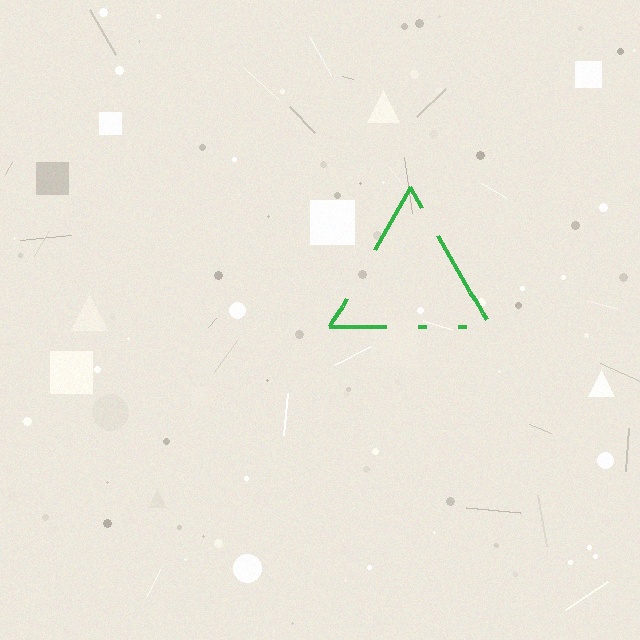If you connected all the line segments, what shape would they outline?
They would outline a triangle.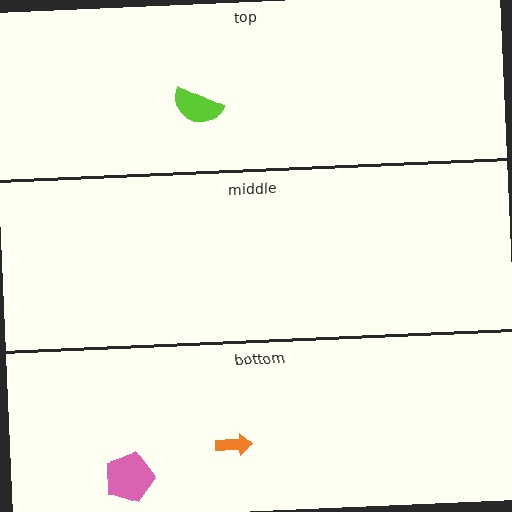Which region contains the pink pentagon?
The bottom region.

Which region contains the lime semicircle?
The top region.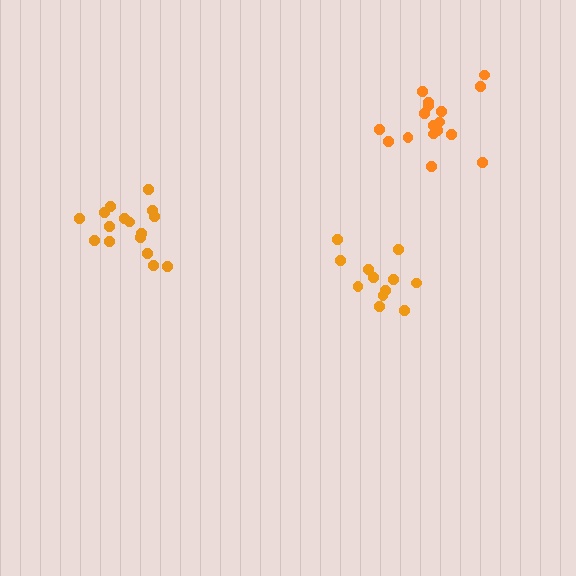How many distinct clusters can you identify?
There are 3 distinct clusters.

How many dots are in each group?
Group 1: 12 dots, Group 2: 16 dots, Group 3: 17 dots (45 total).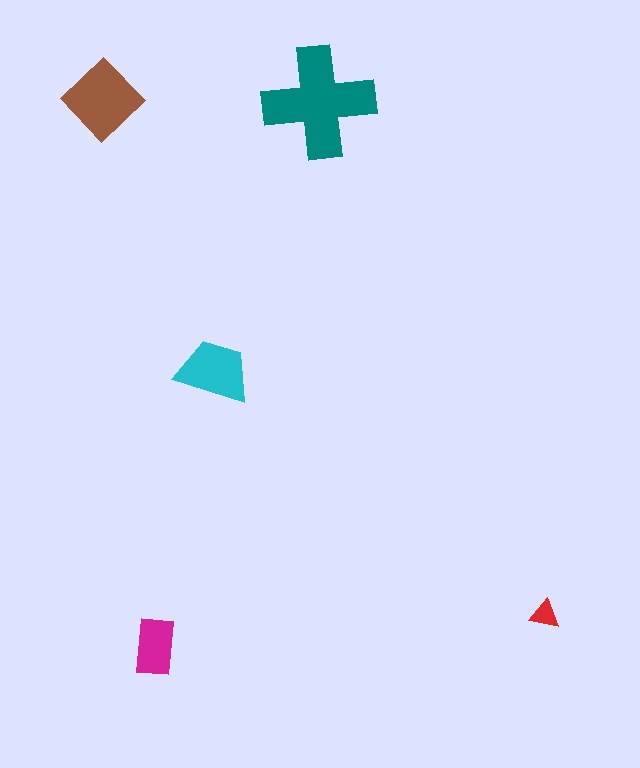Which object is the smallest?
The red triangle.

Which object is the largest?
The teal cross.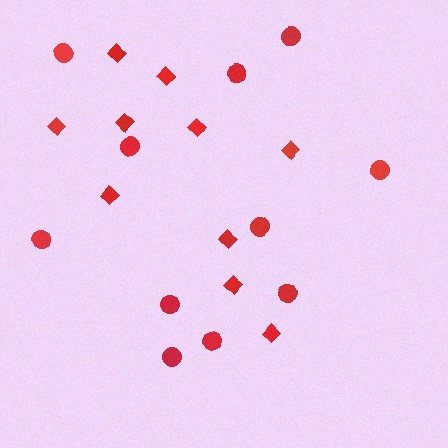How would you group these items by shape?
There are 2 groups: one group of circles (11) and one group of diamonds (10).